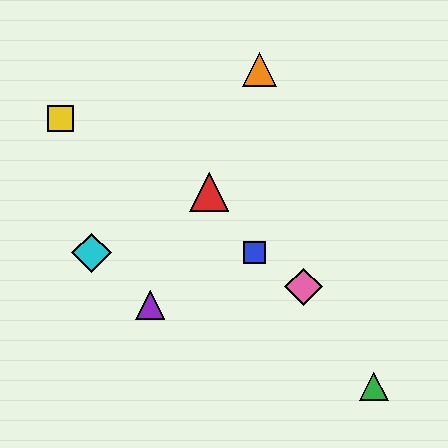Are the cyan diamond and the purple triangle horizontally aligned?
No, the cyan diamond is at y≈253 and the purple triangle is at y≈305.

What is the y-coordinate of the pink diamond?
The pink diamond is at y≈287.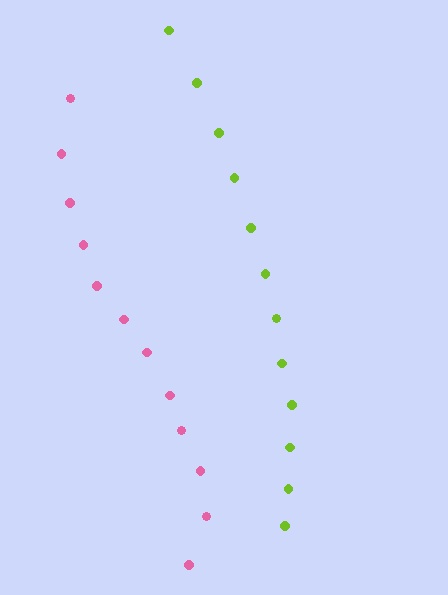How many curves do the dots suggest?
There are 2 distinct paths.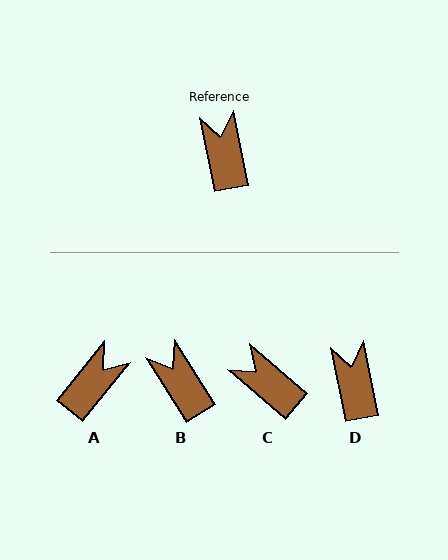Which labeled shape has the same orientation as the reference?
D.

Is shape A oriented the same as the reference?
No, it is off by about 50 degrees.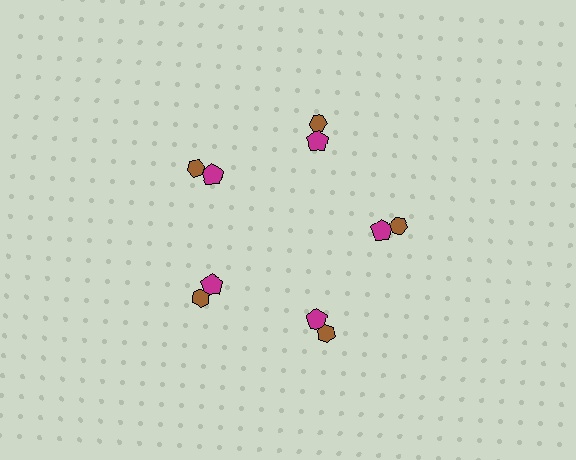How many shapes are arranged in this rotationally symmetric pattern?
There are 10 shapes, arranged in 5 groups of 2.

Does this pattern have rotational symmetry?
Yes, this pattern has 5-fold rotational symmetry. It looks the same after rotating 72 degrees around the center.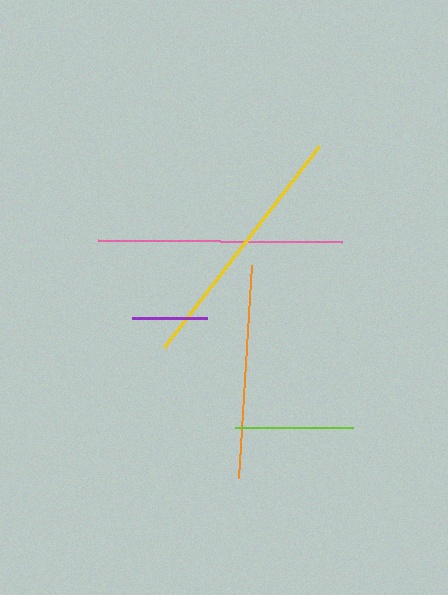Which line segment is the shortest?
The purple line is the shortest at approximately 75 pixels.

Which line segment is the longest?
The yellow line is the longest at approximately 254 pixels.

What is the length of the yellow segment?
The yellow segment is approximately 254 pixels long.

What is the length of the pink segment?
The pink segment is approximately 244 pixels long.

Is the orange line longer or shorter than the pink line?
The pink line is longer than the orange line.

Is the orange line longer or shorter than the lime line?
The orange line is longer than the lime line.